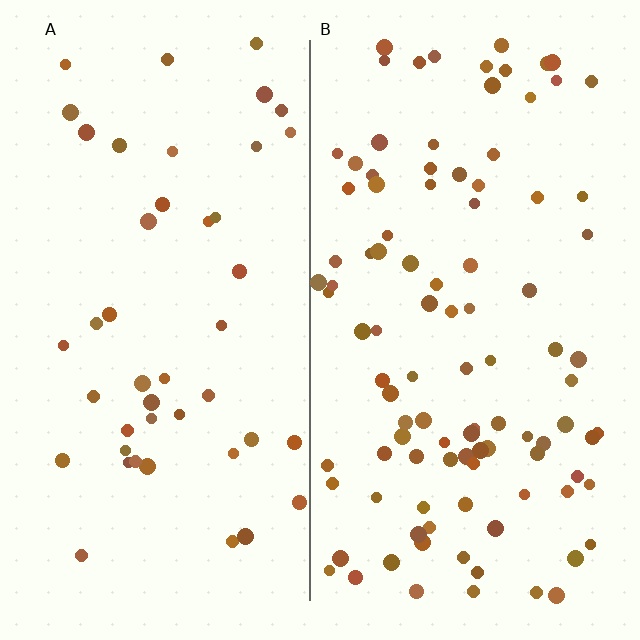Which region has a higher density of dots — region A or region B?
B (the right).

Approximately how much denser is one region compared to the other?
Approximately 2.3× — region B over region A.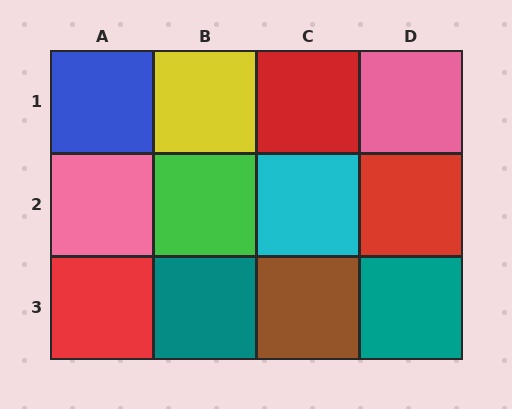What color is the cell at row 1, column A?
Blue.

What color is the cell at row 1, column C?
Red.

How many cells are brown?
1 cell is brown.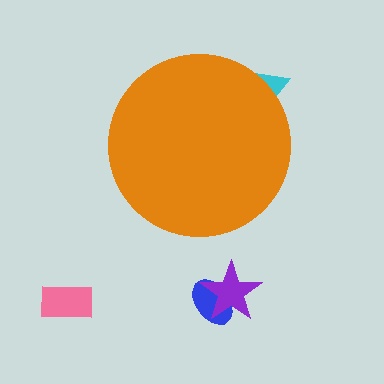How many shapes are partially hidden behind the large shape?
1 shape is partially hidden.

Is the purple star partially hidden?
No, the purple star is fully visible.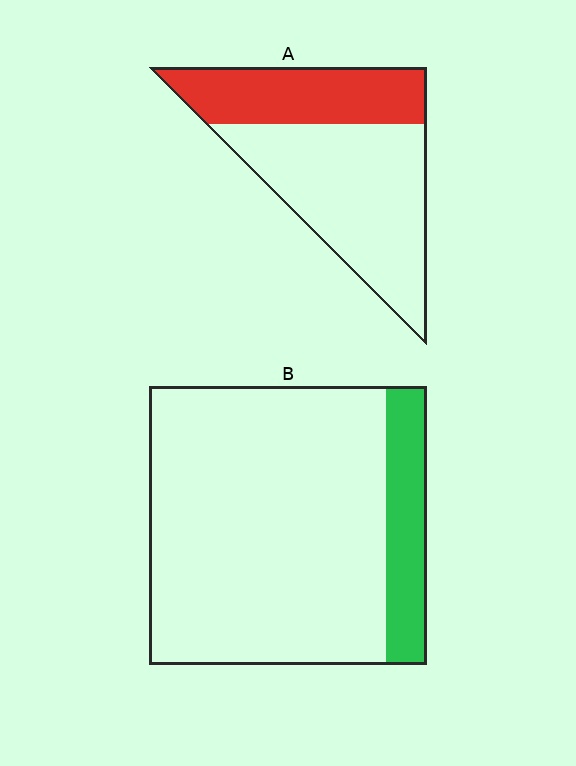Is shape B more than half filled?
No.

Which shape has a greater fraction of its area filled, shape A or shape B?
Shape A.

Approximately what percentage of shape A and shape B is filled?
A is approximately 35% and B is approximately 15%.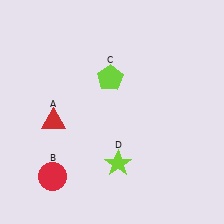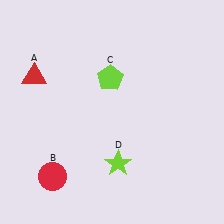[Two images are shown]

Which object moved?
The red triangle (A) moved up.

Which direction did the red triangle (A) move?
The red triangle (A) moved up.